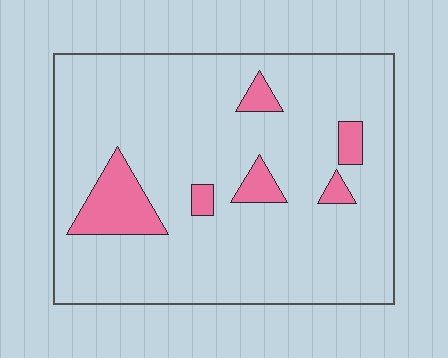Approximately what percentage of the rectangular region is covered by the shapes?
Approximately 10%.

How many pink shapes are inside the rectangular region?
6.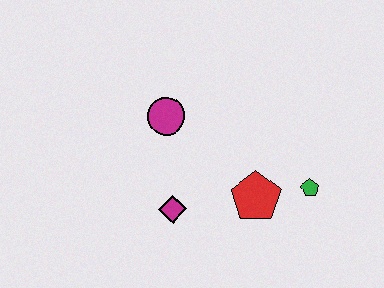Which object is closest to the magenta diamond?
The red pentagon is closest to the magenta diamond.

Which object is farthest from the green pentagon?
The magenta circle is farthest from the green pentagon.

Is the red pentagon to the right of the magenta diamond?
Yes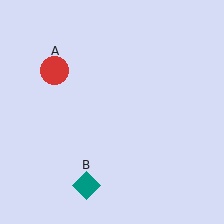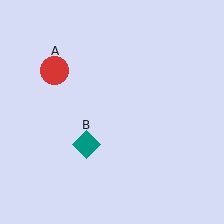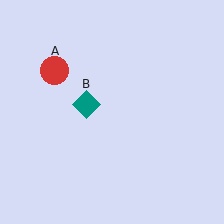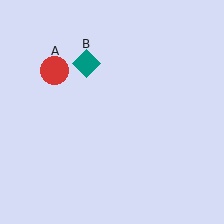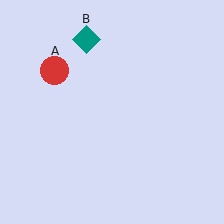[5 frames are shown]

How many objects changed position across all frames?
1 object changed position: teal diamond (object B).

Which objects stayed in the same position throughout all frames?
Red circle (object A) remained stationary.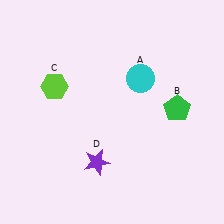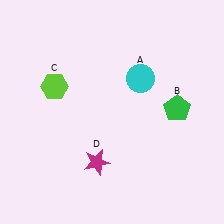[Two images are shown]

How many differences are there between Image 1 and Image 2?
There is 1 difference between the two images.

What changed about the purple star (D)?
In Image 1, D is purple. In Image 2, it changed to magenta.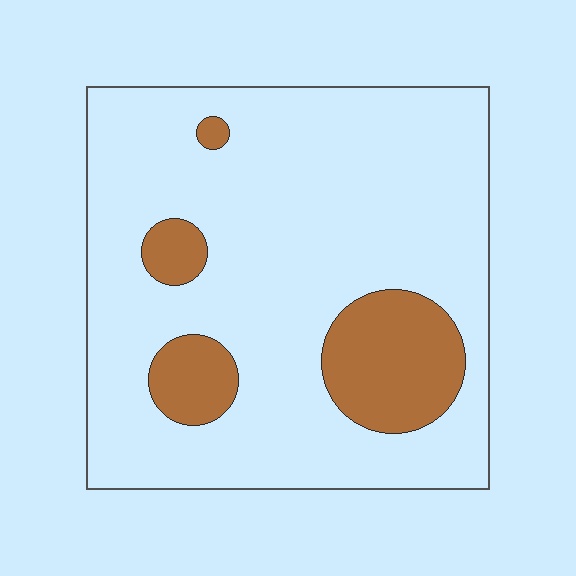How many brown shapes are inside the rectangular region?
4.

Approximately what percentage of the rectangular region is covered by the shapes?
Approximately 15%.